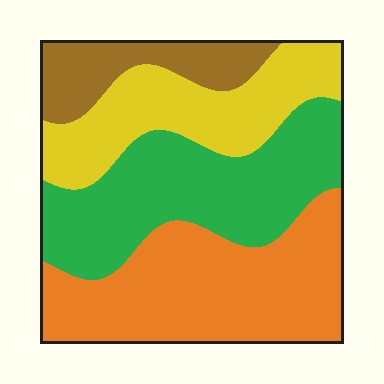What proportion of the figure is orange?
Orange takes up between a third and a half of the figure.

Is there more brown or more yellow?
Yellow.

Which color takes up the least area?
Brown, at roughly 10%.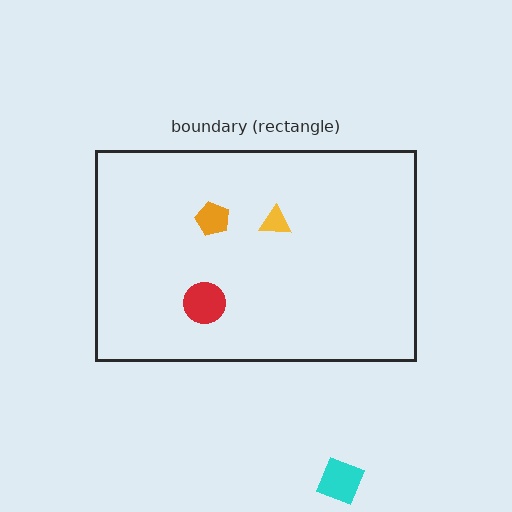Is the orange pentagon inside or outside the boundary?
Inside.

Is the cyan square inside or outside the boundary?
Outside.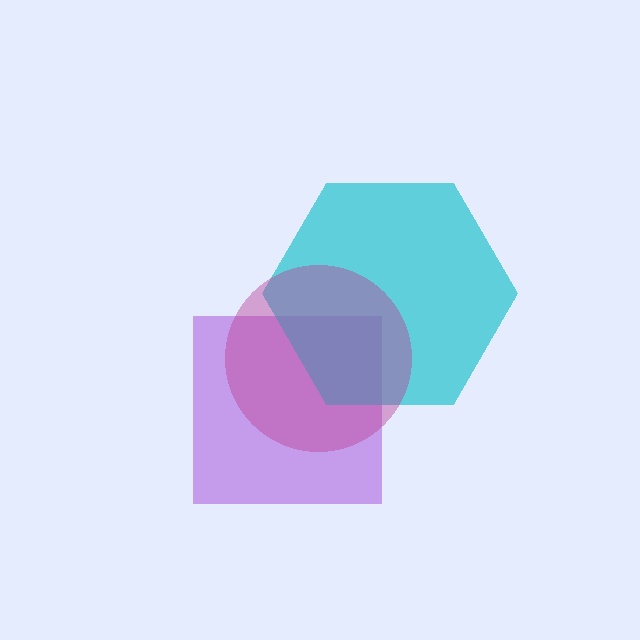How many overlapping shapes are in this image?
There are 3 overlapping shapes in the image.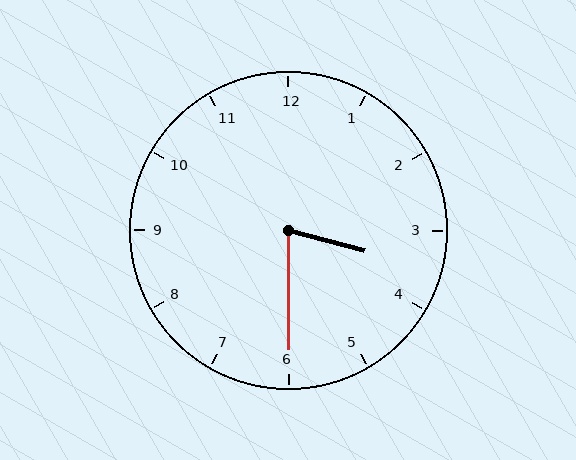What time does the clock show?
3:30.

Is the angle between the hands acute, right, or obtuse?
It is acute.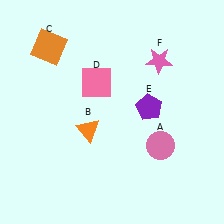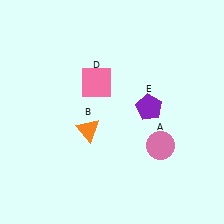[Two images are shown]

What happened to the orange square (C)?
The orange square (C) was removed in Image 2. It was in the top-left area of Image 1.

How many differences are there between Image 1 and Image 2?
There are 2 differences between the two images.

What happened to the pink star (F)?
The pink star (F) was removed in Image 2. It was in the top-right area of Image 1.